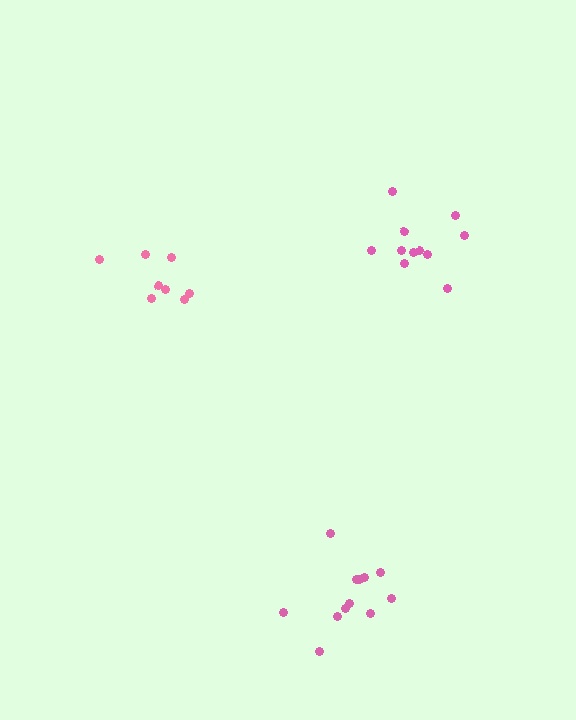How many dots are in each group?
Group 1: 12 dots, Group 2: 11 dots, Group 3: 8 dots (31 total).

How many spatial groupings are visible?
There are 3 spatial groupings.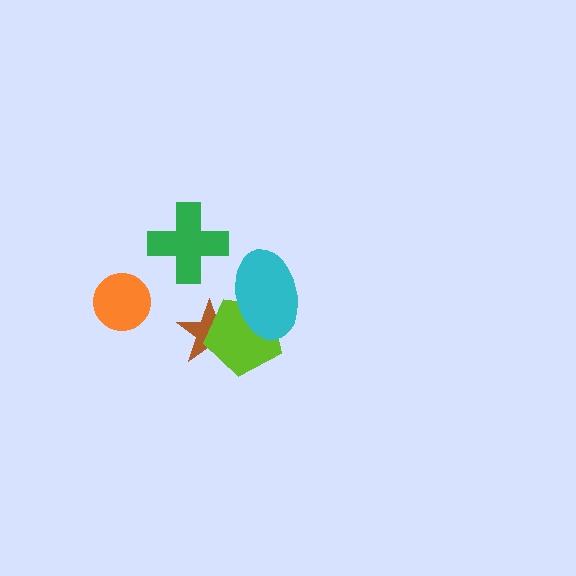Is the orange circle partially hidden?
No, no other shape covers it.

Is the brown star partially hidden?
Yes, it is partially covered by another shape.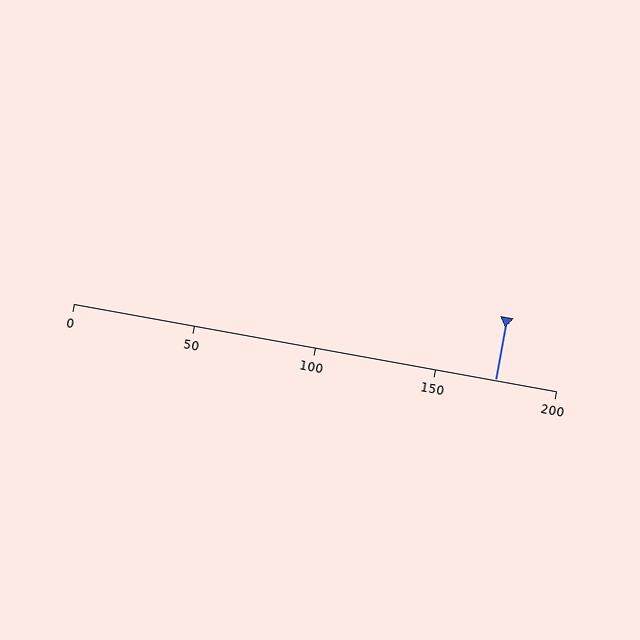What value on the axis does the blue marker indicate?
The marker indicates approximately 175.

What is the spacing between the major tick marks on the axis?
The major ticks are spaced 50 apart.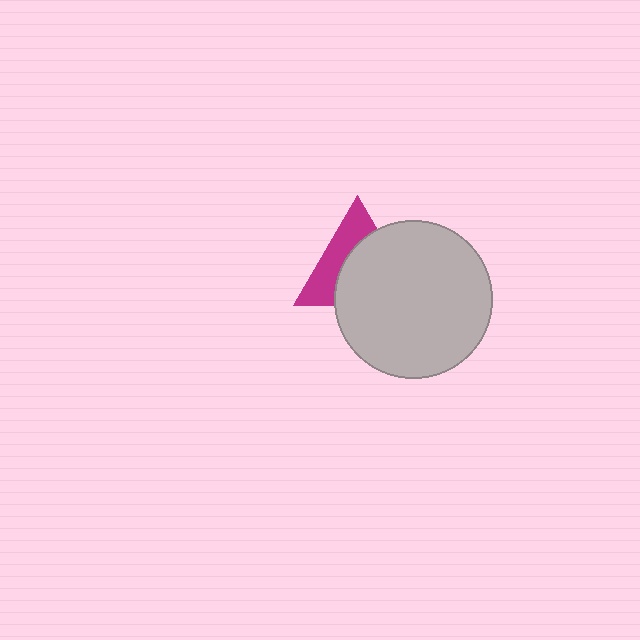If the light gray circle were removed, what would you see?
You would see the complete magenta triangle.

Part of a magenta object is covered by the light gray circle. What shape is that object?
It is a triangle.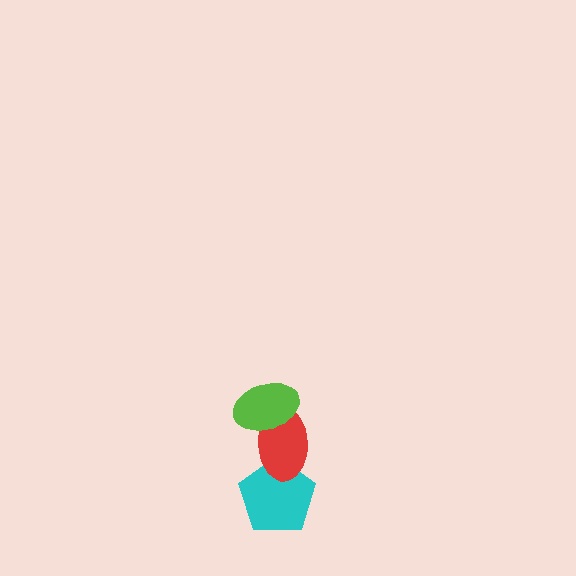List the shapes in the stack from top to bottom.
From top to bottom: the lime ellipse, the red ellipse, the cyan pentagon.